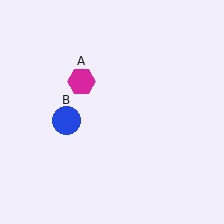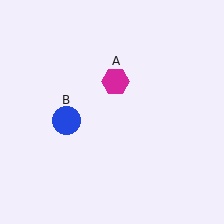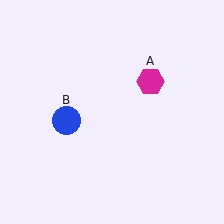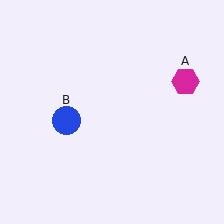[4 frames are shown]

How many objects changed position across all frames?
1 object changed position: magenta hexagon (object A).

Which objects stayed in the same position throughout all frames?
Blue circle (object B) remained stationary.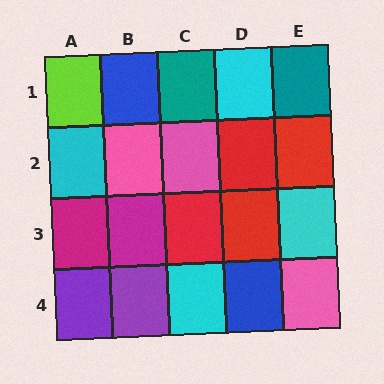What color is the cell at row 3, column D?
Red.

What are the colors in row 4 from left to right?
Purple, purple, cyan, blue, pink.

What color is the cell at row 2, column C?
Pink.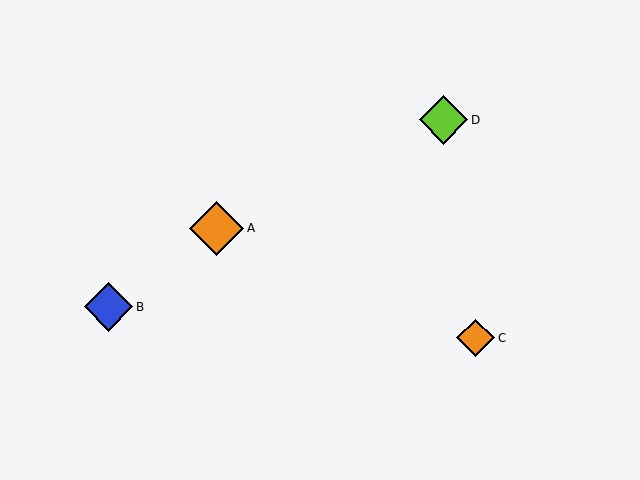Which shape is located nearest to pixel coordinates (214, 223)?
The orange diamond (labeled A) at (217, 228) is nearest to that location.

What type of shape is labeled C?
Shape C is an orange diamond.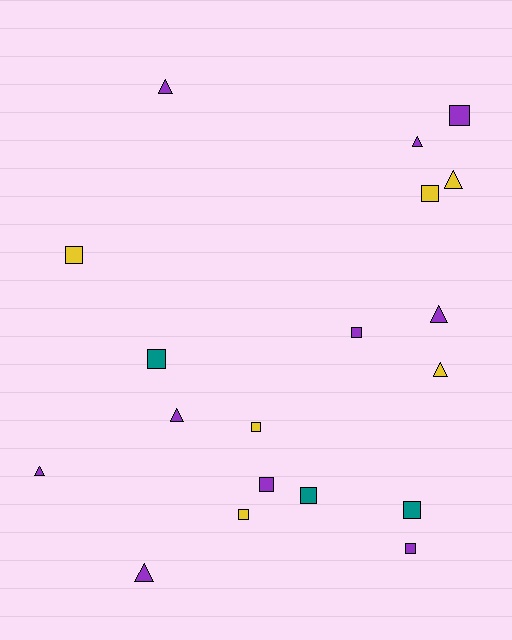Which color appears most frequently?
Purple, with 10 objects.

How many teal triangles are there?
There are no teal triangles.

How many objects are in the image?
There are 19 objects.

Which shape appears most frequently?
Square, with 11 objects.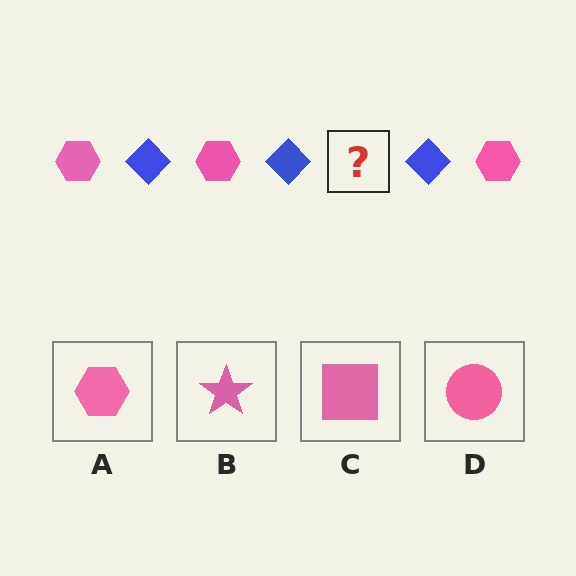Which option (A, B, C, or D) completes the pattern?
A.